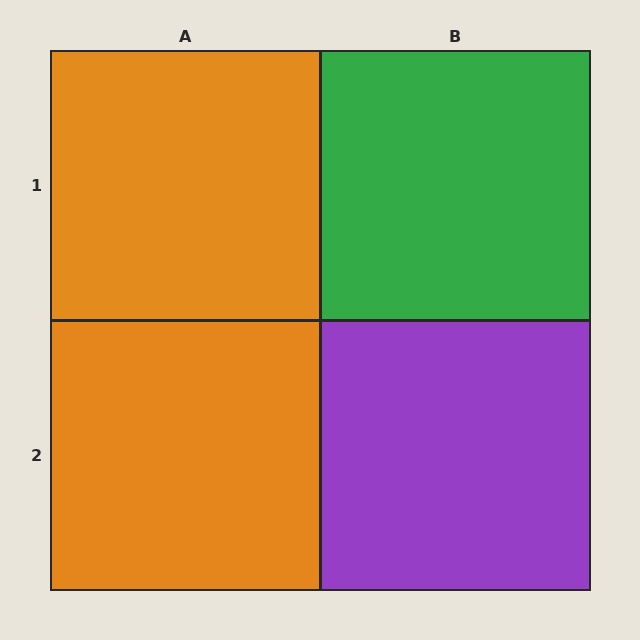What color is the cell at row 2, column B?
Purple.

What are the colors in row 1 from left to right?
Orange, green.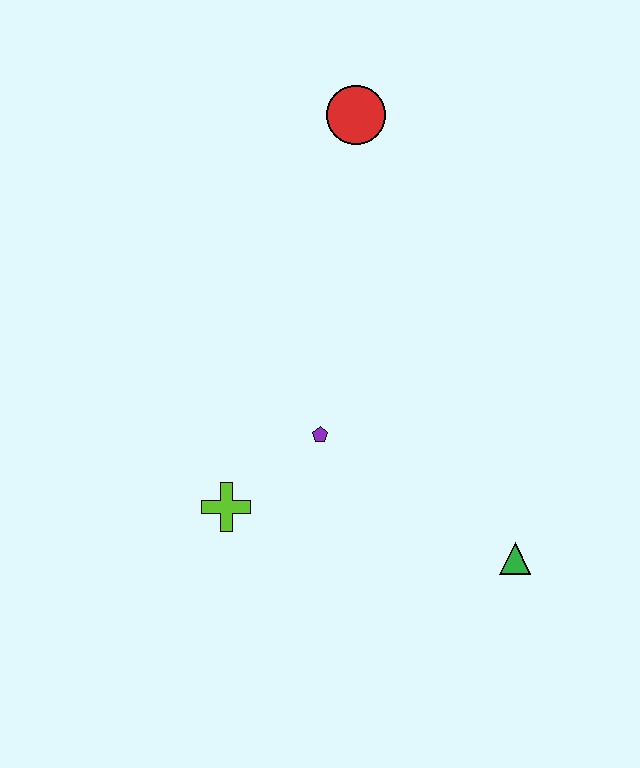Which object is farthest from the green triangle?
The red circle is farthest from the green triangle.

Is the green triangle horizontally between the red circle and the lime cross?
No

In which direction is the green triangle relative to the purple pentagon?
The green triangle is to the right of the purple pentagon.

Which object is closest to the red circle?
The purple pentagon is closest to the red circle.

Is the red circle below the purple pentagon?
No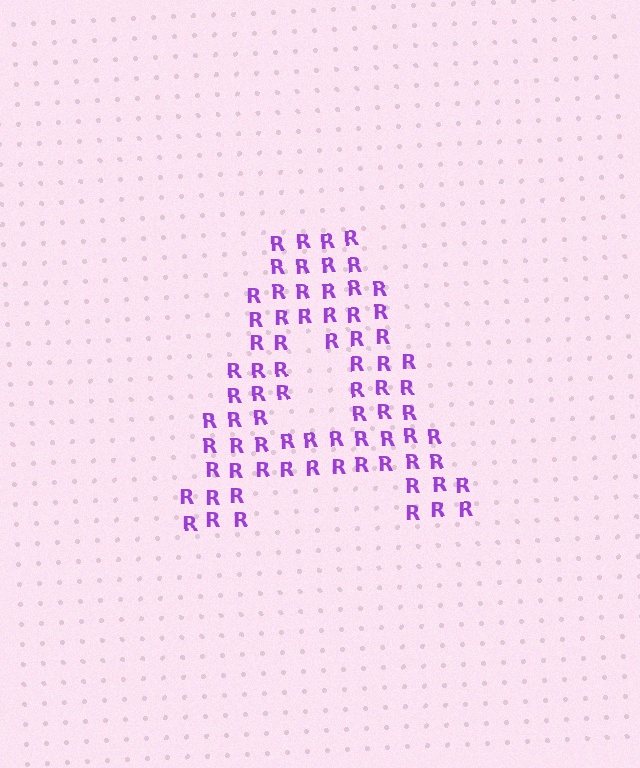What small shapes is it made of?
It is made of small letter R's.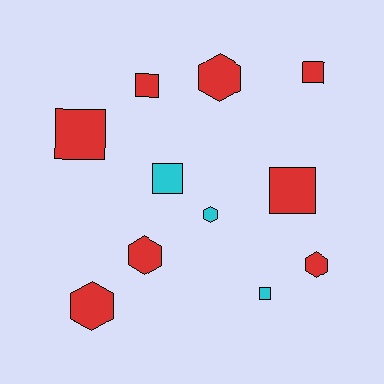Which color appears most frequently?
Red, with 8 objects.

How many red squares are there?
There are 4 red squares.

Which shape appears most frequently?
Square, with 6 objects.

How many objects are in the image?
There are 11 objects.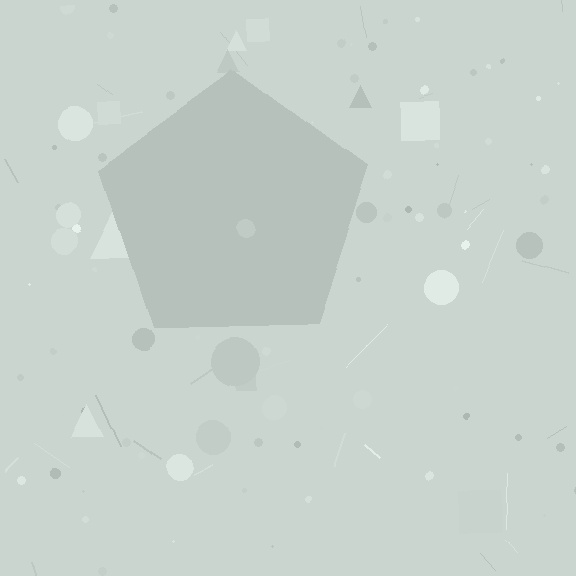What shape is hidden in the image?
A pentagon is hidden in the image.